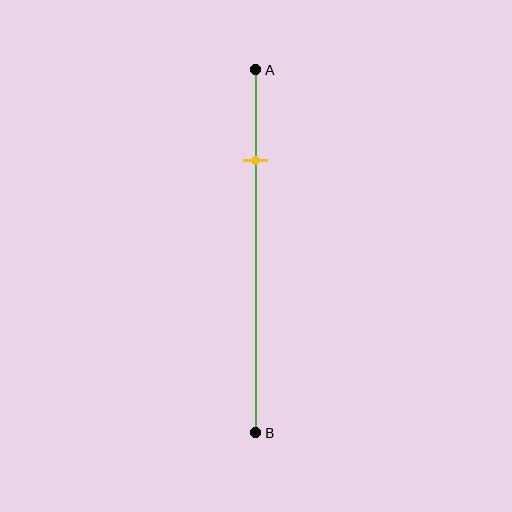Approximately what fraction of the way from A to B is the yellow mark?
The yellow mark is approximately 25% of the way from A to B.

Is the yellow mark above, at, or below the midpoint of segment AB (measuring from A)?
The yellow mark is above the midpoint of segment AB.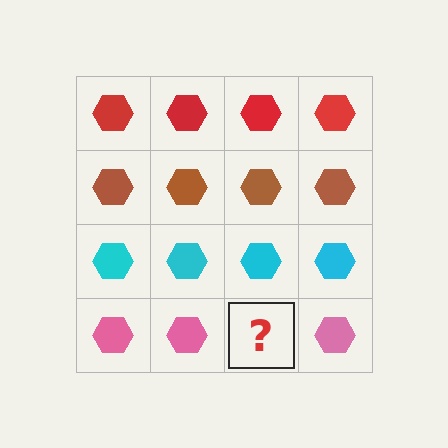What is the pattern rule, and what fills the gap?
The rule is that each row has a consistent color. The gap should be filled with a pink hexagon.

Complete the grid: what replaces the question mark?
The question mark should be replaced with a pink hexagon.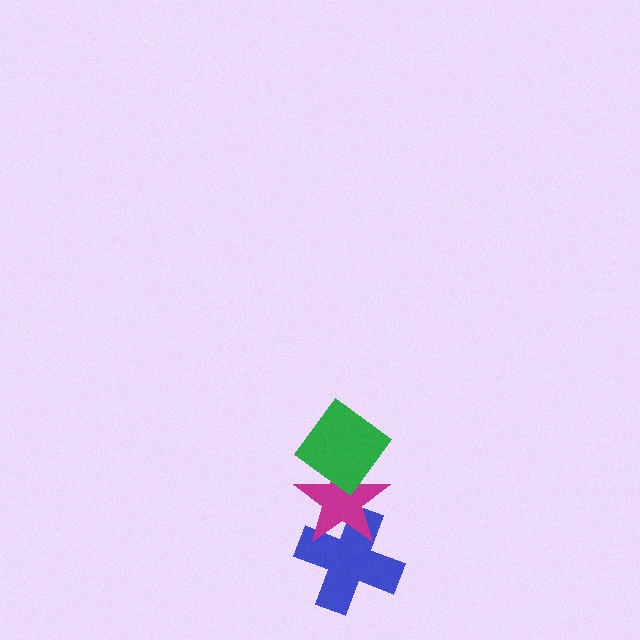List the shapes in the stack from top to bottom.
From top to bottom: the green diamond, the magenta star, the blue cross.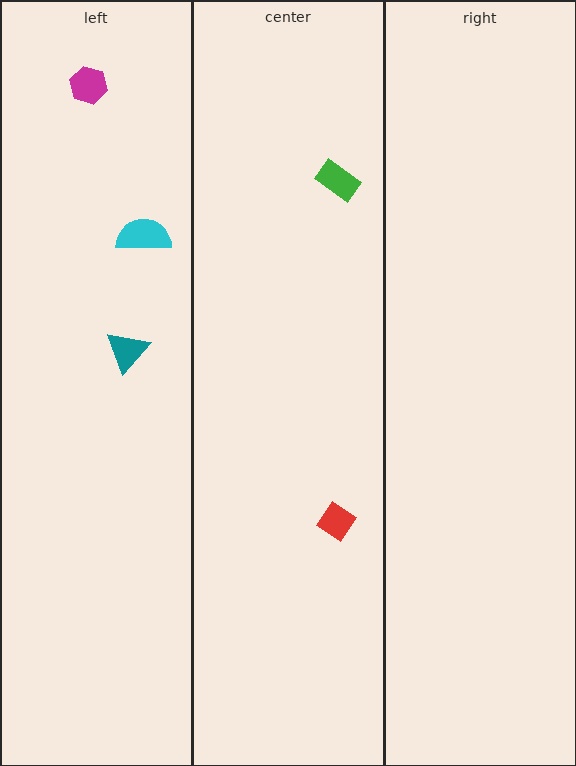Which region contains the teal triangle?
The left region.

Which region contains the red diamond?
The center region.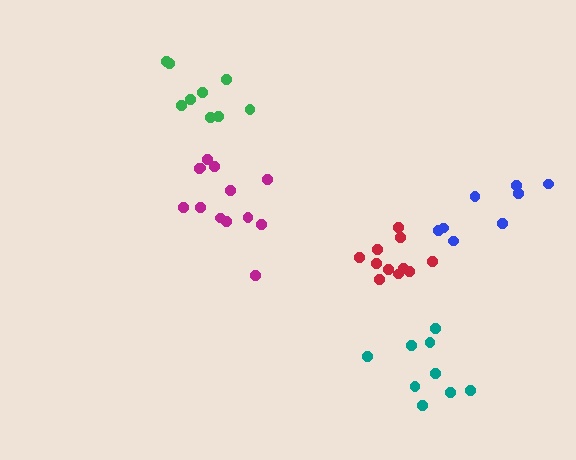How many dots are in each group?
Group 1: 11 dots, Group 2: 13 dots, Group 3: 8 dots, Group 4: 9 dots, Group 5: 9 dots (50 total).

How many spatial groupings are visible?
There are 5 spatial groupings.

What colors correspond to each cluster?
The clusters are colored: red, magenta, blue, teal, green.